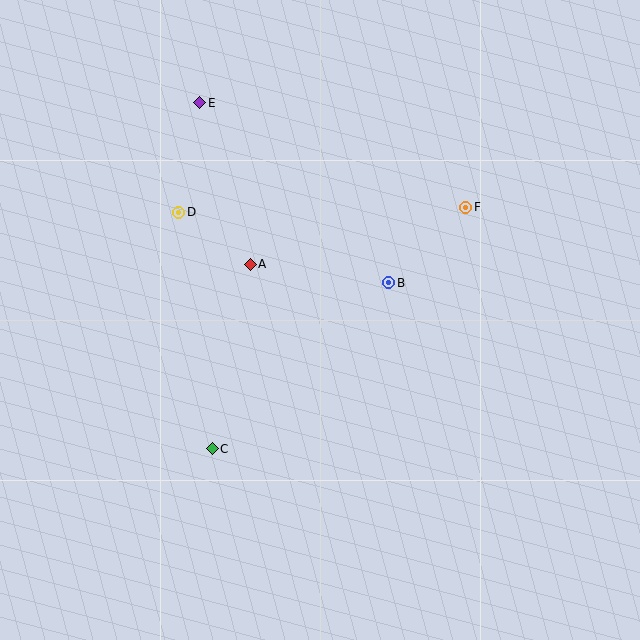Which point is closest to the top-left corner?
Point E is closest to the top-left corner.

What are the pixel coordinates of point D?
Point D is at (179, 212).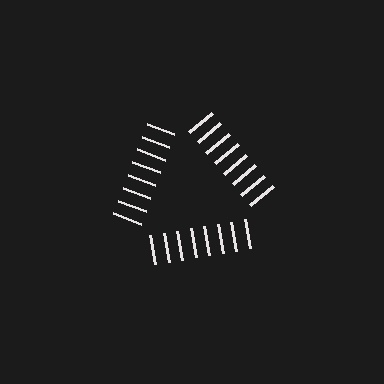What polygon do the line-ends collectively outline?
An illusory triangle — the line segments terminate on its edges but no continuous stroke is drawn.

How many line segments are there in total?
24 — 8 along each of the 3 edges.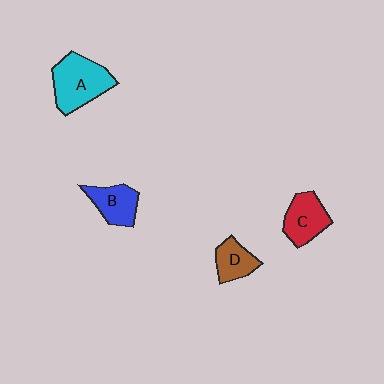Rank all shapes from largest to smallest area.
From largest to smallest: A (cyan), C (red), B (blue), D (brown).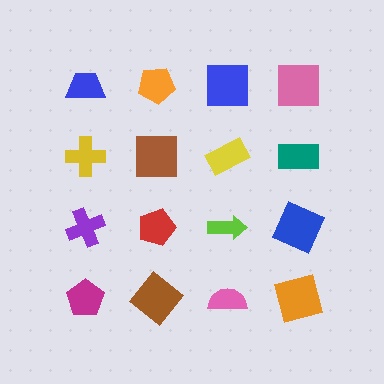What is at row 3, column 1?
A purple cross.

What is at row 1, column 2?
An orange pentagon.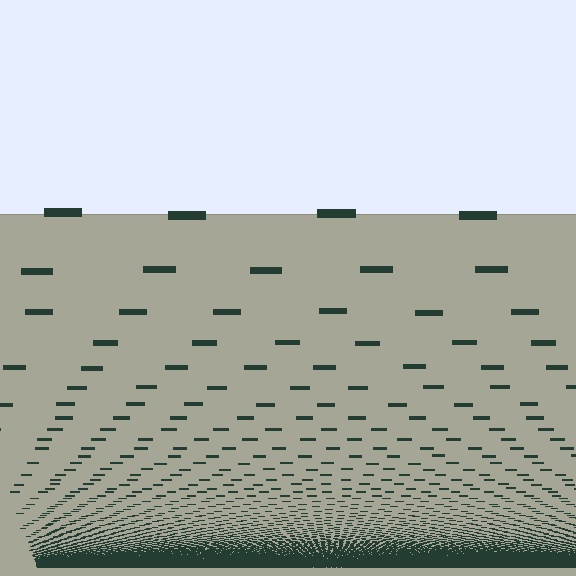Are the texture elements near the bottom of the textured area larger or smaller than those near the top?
Smaller. The gradient is inverted — elements near the bottom are smaller and denser.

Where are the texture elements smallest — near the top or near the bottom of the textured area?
Near the bottom.